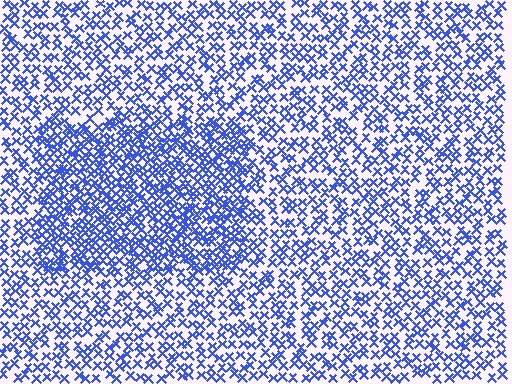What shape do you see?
I see a rectangle.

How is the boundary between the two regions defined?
The boundary is defined by a change in element density (approximately 1.8x ratio). All elements are the same color, size, and shape.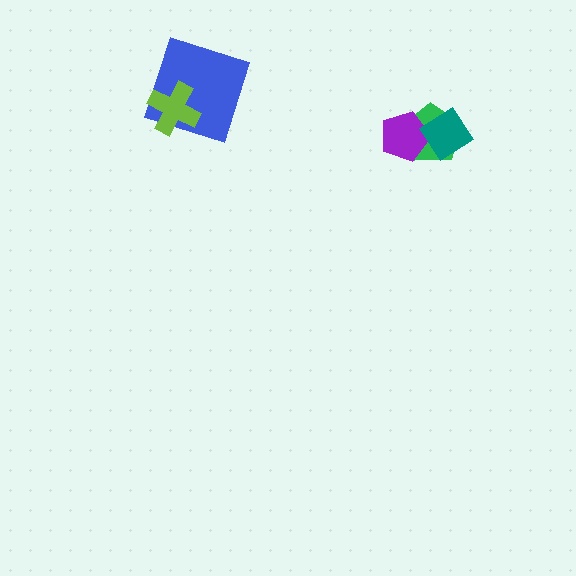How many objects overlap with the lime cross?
1 object overlaps with the lime cross.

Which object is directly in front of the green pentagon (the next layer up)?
The purple pentagon is directly in front of the green pentagon.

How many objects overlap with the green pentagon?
2 objects overlap with the green pentagon.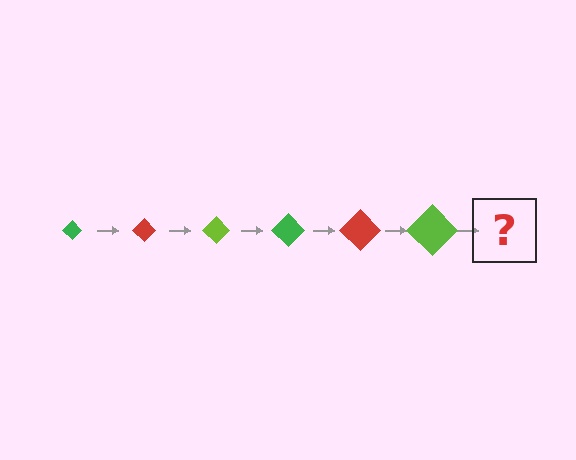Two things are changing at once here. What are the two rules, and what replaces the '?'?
The two rules are that the diamond grows larger each step and the color cycles through green, red, and lime. The '?' should be a green diamond, larger than the previous one.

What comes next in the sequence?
The next element should be a green diamond, larger than the previous one.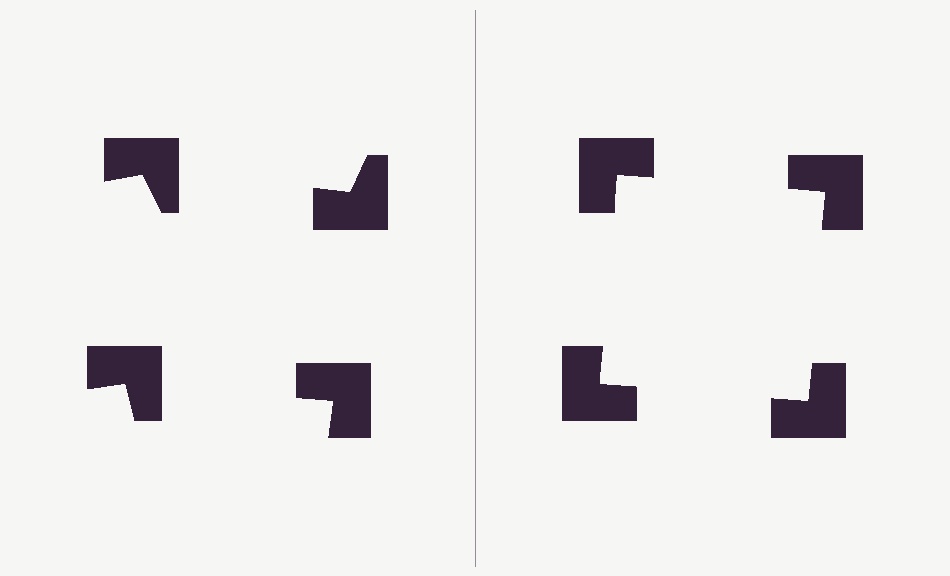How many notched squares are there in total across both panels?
8 — 4 on each side.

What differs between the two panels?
The notched squares are positioned identically on both sides; only the wedge orientations differ. On the right they align to a square; on the left they are misaligned.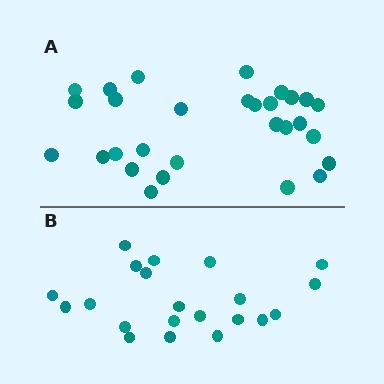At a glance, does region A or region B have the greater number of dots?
Region A (the top region) has more dots.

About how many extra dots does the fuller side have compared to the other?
Region A has roughly 8 or so more dots than region B.